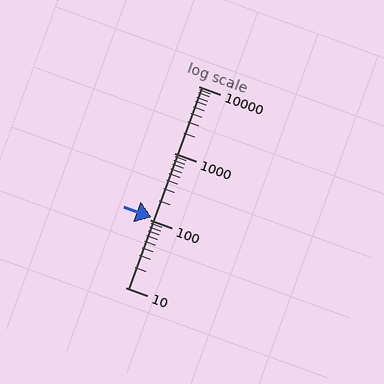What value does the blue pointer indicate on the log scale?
The pointer indicates approximately 110.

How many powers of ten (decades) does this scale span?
The scale spans 3 decades, from 10 to 10000.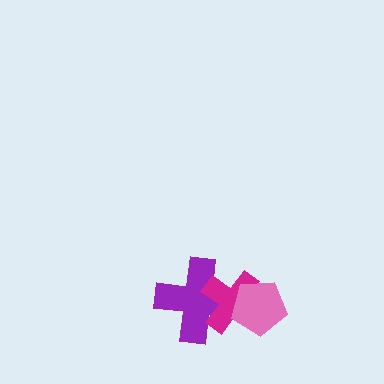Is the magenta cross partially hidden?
Yes, it is partially covered by another shape.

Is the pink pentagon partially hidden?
No, no other shape covers it.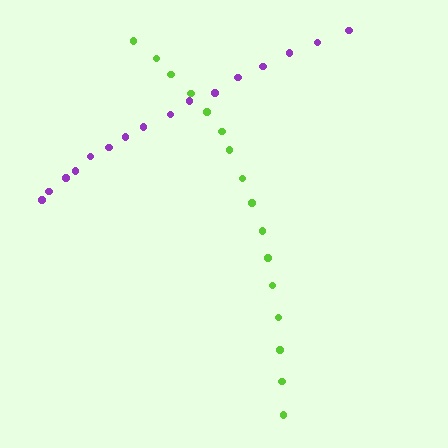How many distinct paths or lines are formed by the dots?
There are 2 distinct paths.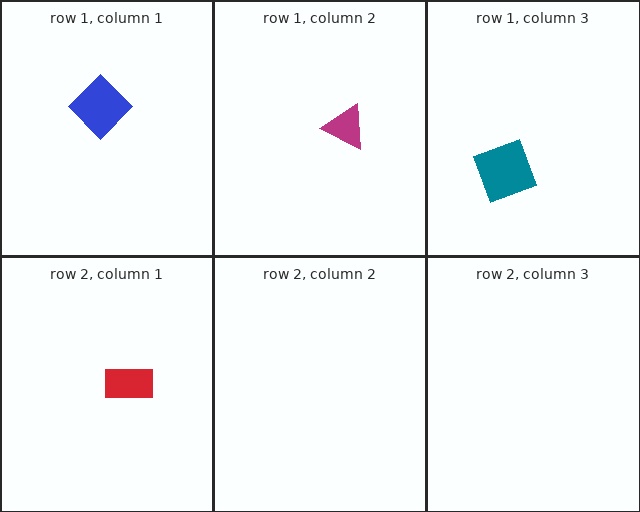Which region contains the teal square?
The row 1, column 3 region.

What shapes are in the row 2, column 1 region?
The red rectangle.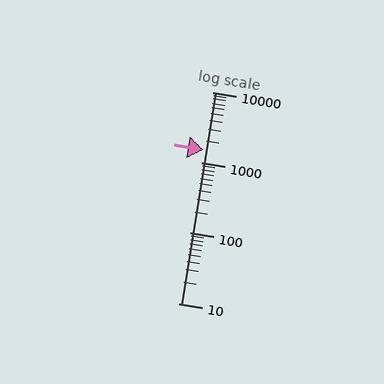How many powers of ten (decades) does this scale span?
The scale spans 3 decades, from 10 to 10000.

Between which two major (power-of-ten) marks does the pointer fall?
The pointer is between 1000 and 10000.